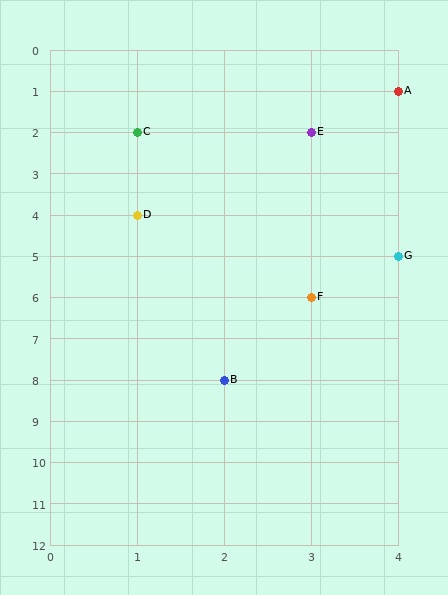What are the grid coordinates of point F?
Point F is at grid coordinates (3, 6).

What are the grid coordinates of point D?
Point D is at grid coordinates (1, 4).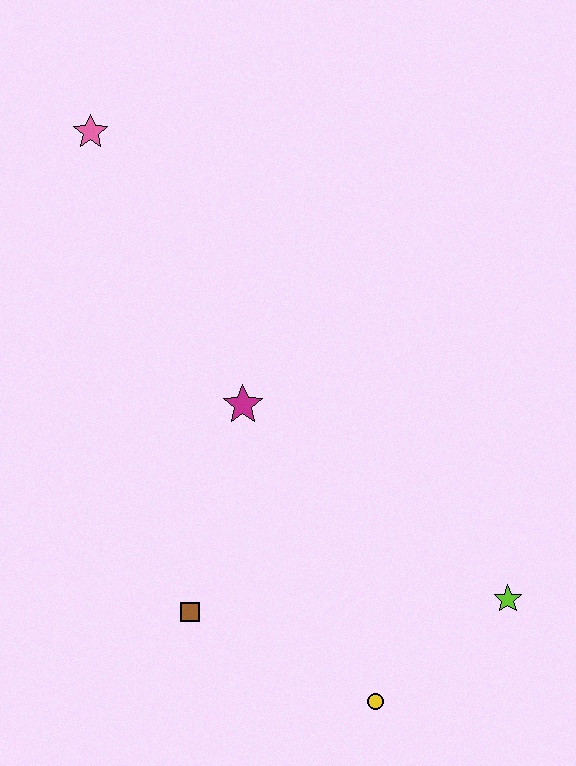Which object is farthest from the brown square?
The pink star is farthest from the brown square.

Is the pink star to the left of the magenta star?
Yes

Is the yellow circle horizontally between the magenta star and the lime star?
Yes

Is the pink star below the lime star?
No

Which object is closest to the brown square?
The yellow circle is closest to the brown square.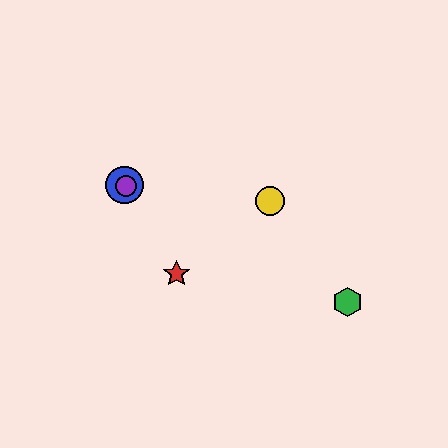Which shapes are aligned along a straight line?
The blue circle, the green hexagon, the purple circle are aligned along a straight line.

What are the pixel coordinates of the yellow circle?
The yellow circle is at (270, 201).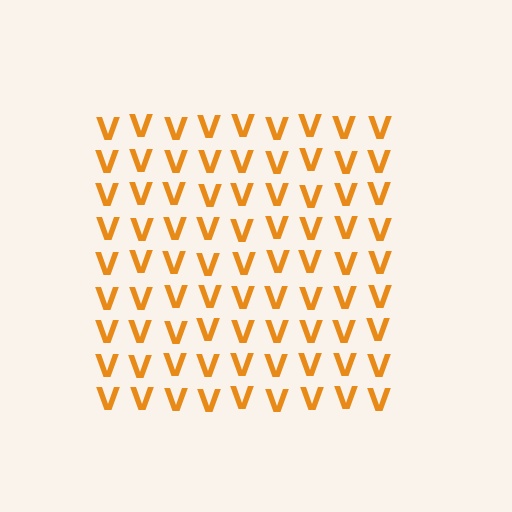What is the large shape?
The large shape is a square.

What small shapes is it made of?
It is made of small letter V's.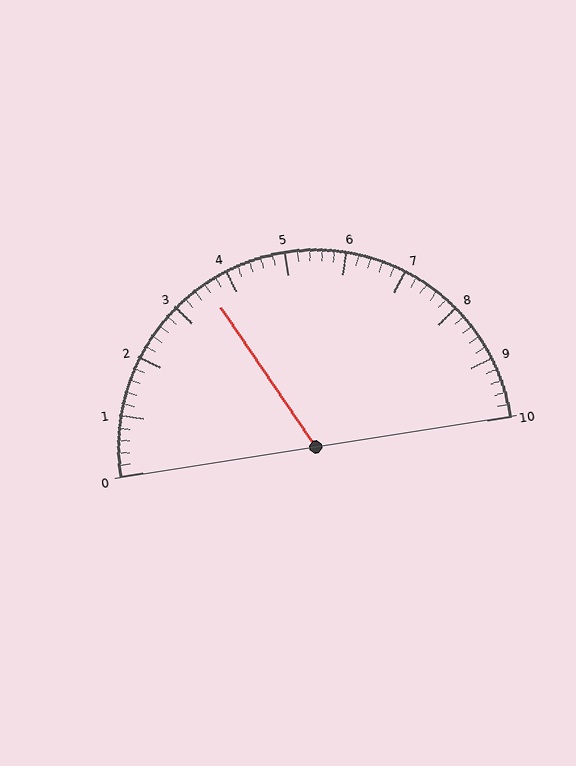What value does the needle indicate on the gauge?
The needle indicates approximately 3.6.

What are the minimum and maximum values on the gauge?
The gauge ranges from 0 to 10.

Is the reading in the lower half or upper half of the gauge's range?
The reading is in the lower half of the range (0 to 10).